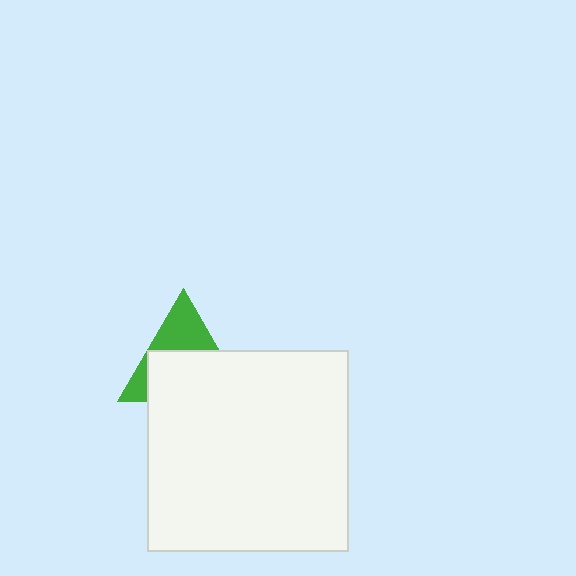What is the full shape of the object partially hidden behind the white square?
The partially hidden object is a green triangle.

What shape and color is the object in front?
The object in front is a white square.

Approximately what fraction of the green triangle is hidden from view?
Roughly 60% of the green triangle is hidden behind the white square.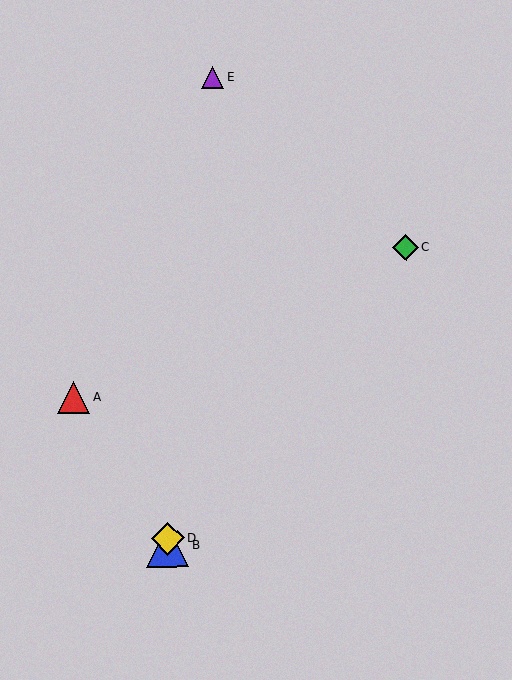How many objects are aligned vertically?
2 objects (B, D) are aligned vertically.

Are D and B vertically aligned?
Yes, both are at x≈168.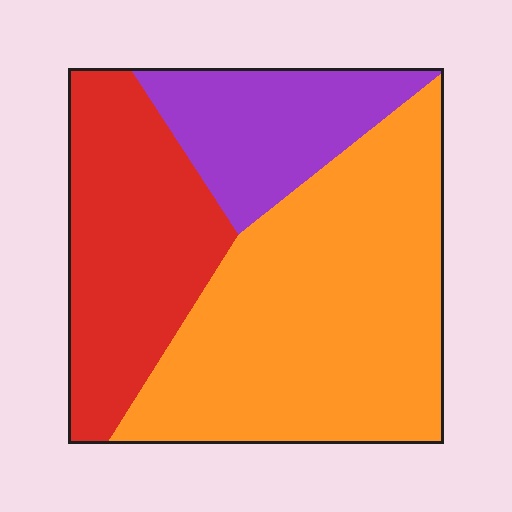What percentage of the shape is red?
Red covers 29% of the shape.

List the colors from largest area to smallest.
From largest to smallest: orange, red, purple.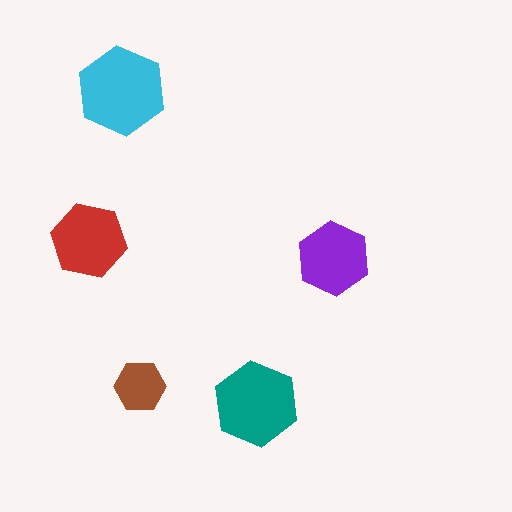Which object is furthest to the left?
The red hexagon is leftmost.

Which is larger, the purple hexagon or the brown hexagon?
The purple one.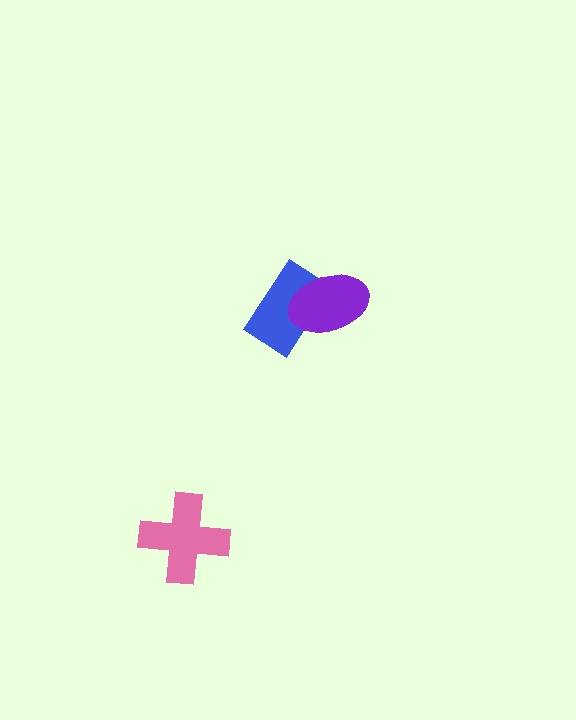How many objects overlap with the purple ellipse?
1 object overlaps with the purple ellipse.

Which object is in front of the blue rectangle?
The purple ellipse is in front of the blue rectangle.